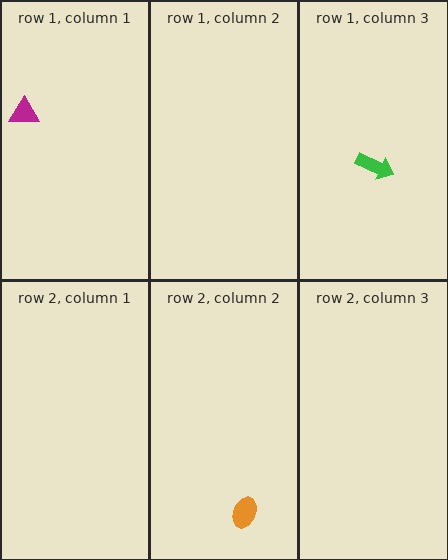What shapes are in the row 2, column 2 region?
The orange ellipse.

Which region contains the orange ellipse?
The row 2, column 2 region.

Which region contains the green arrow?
The row 1, column 3 region.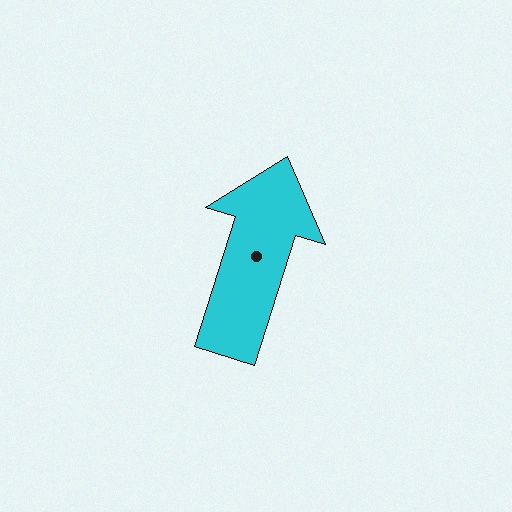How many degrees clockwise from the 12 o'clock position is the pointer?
Approximately 17 degrees.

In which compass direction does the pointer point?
North.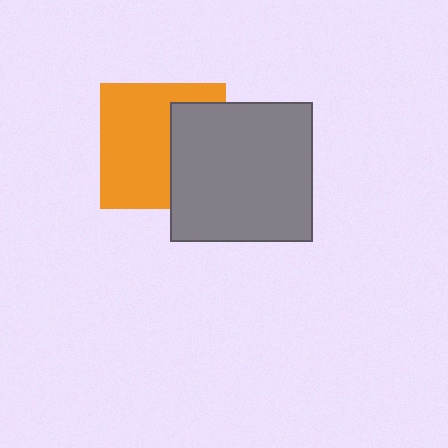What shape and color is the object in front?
The object in front is a gray rectangle.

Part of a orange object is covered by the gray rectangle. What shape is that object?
It is a square.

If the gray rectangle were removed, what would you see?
You would see the complete orange square.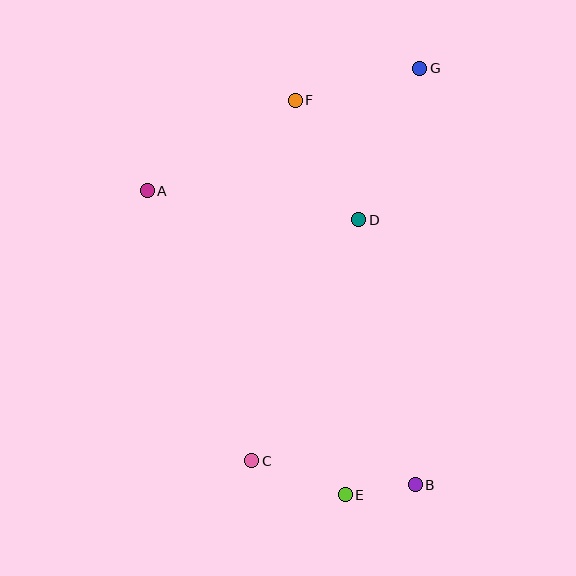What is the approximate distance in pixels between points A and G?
The distance between A and G is approximately 299 pixels.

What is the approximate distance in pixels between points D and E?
The distance between D and E is approximately 275 pixels.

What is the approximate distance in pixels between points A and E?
The distance between A and E is approximately 363 pixels.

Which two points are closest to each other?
Points B and E are closest to each other.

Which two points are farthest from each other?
Points E and G are farthest from each other.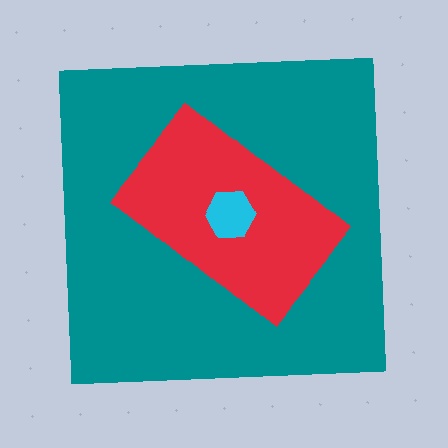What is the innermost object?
The cyan hexagon.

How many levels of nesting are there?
3.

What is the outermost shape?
The teal square.